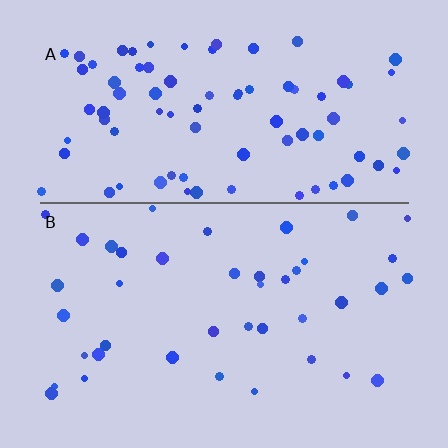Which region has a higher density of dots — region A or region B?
A (the top).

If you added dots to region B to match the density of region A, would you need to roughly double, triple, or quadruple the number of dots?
Approximately double.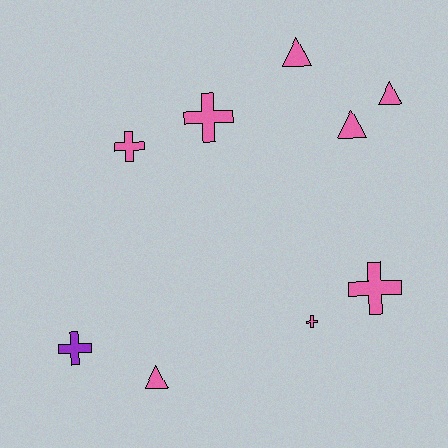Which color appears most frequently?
Pink, with 8 objects.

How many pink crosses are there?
There are 4 pink crosses.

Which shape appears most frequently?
Cross, with 5 objects.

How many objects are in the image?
There are 9 objects.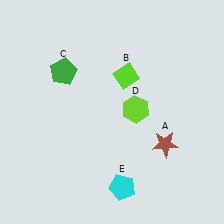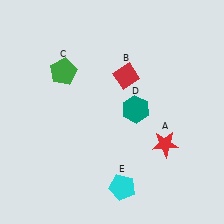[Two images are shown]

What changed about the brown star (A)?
In Image 1, A is brown. In Image 2, it changed to red.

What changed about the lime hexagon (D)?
In Image 1, D is lime. In Image 2, it changed to teal.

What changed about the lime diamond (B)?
In Image 1, B is lime. In Image 2, it changed to red.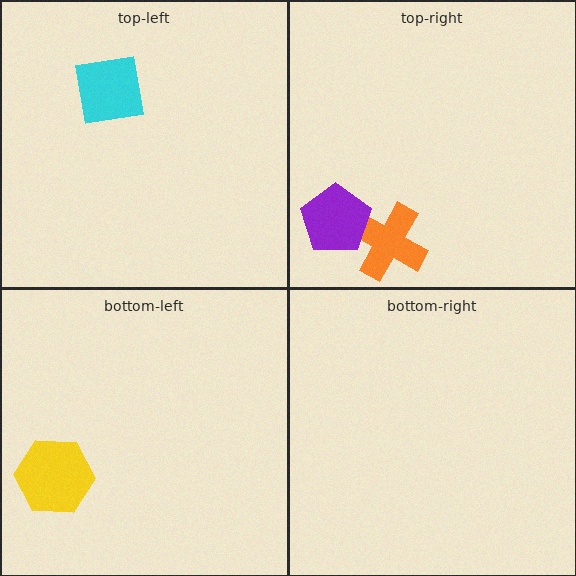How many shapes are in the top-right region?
2.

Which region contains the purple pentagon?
The top-right region.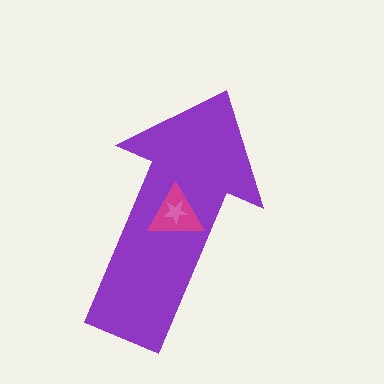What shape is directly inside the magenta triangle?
The pink star.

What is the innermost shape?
The pink star.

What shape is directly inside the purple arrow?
The magenta triangle.